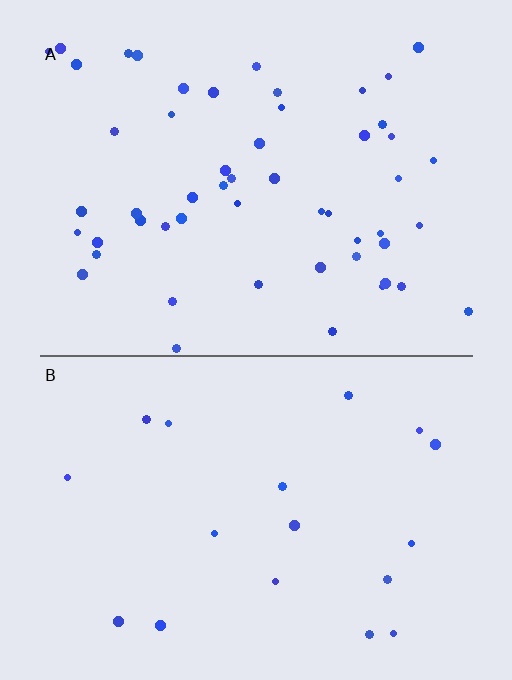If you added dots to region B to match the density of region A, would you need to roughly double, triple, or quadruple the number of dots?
Approximately triple.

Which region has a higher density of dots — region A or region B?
A (the top).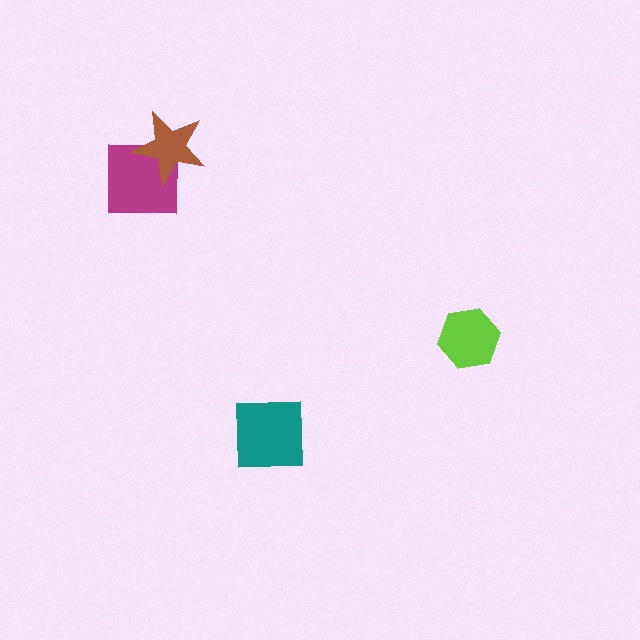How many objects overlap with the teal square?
0 objects overlap with the teal square.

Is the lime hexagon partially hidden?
No, no other shape covers it.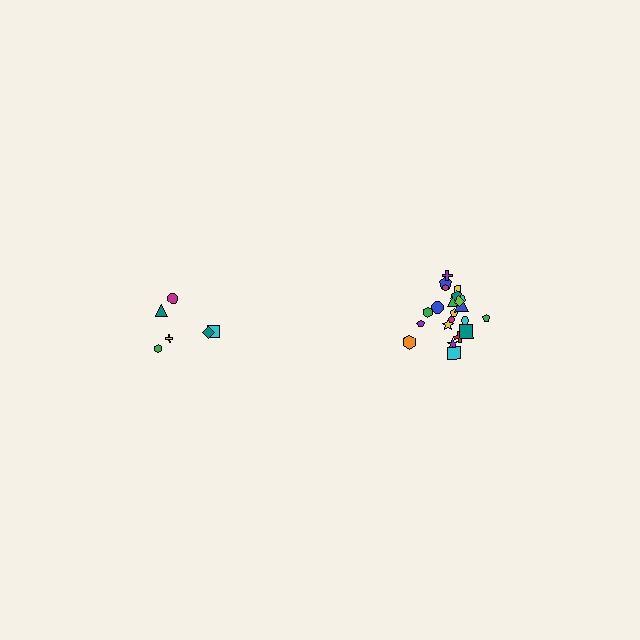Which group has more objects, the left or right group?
The right group.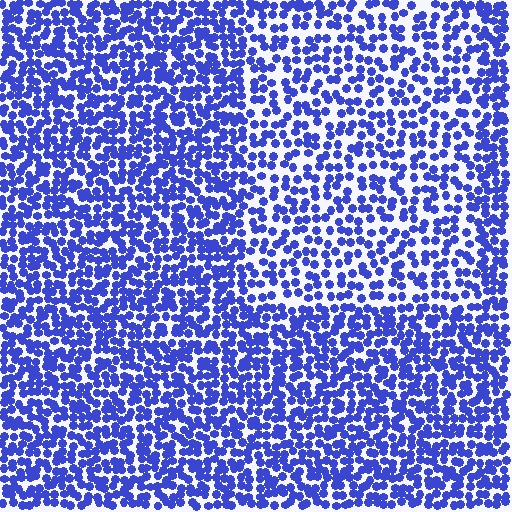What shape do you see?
I see a rectangle.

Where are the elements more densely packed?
The elements are more densely packed outside the rectangle boundary.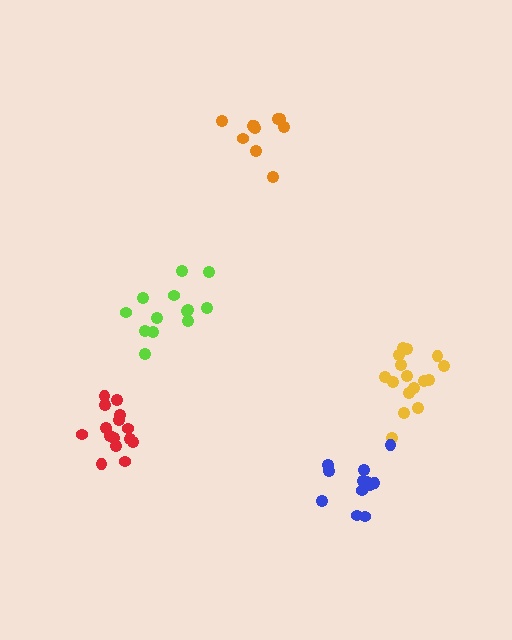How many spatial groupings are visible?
There are 5 spatial groupings.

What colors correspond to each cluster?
The clusters are colored: yellow, red, lime, orange, blue.